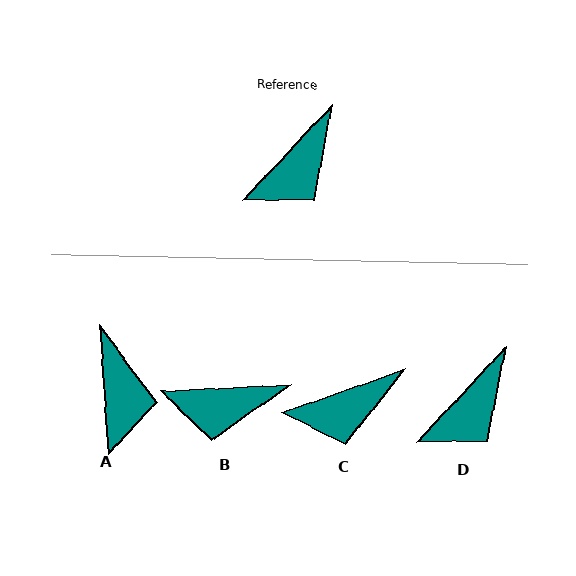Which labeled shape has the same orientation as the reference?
D.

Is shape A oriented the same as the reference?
No, it is off by about 47 degrees.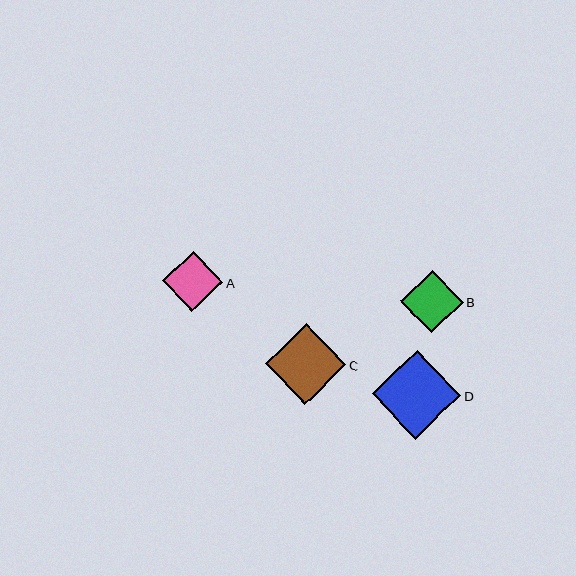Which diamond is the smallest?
Diamond A is the smallest with a size of approximately 61 pixels.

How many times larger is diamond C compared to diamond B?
Diamond C is approximately 1.3 times the size of diamond B.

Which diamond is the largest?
Diamond D is the largest with a size of approximately 88 pixels.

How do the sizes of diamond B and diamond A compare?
Diamond B and diamond A are approximately the same size.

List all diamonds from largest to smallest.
From largest to smallest: D, C, B, A.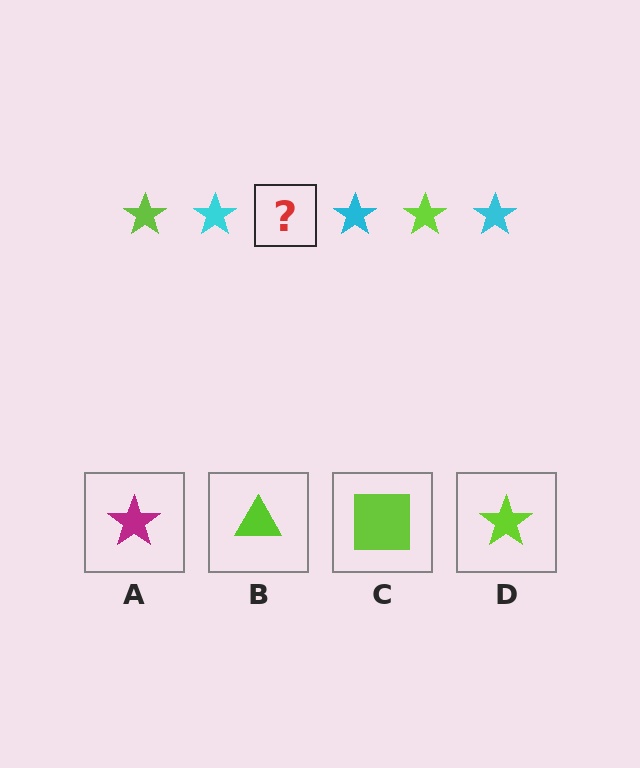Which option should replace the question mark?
Option D.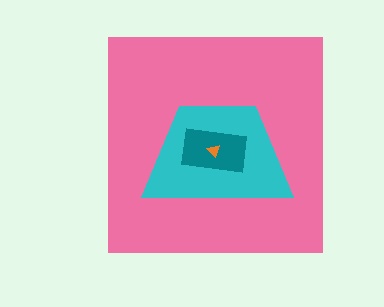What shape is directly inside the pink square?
The cyan trapezoid.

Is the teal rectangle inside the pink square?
Yes.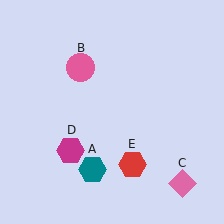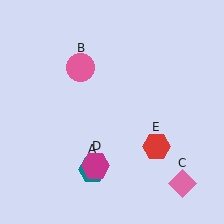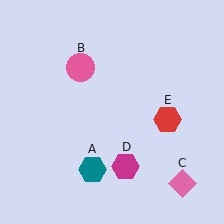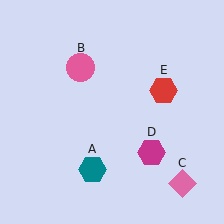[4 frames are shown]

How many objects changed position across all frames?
2 objects changed position: magenta hexagon (object D), red hexagon (object E).